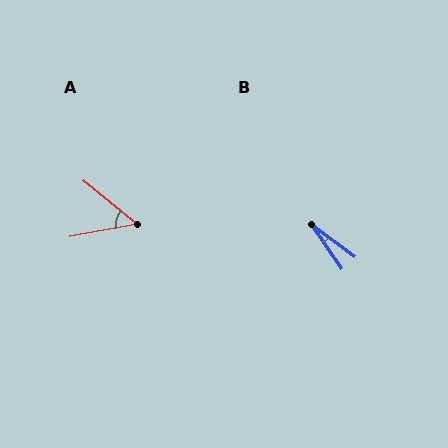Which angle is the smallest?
B, at approximately 20 degrees.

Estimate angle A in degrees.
Approximately 50 degrees.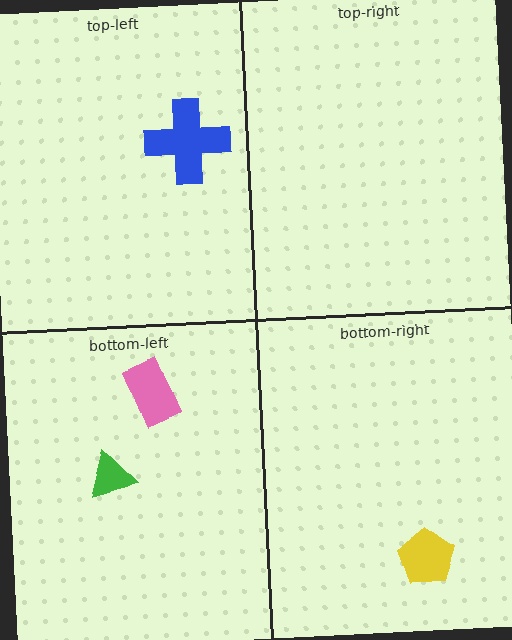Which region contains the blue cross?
The top-left region.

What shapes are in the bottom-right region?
The yellow pentagon.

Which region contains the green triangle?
The bottom-left region.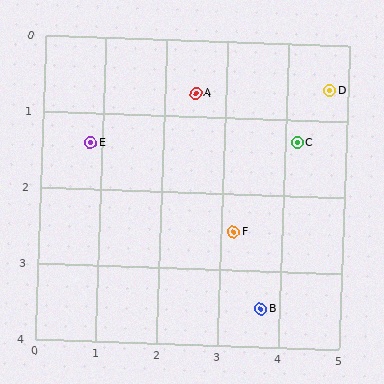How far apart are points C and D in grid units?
Points C and D are about 0.9 grid units apart.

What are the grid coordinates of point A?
Point A is at approximately (2.5, 0.7).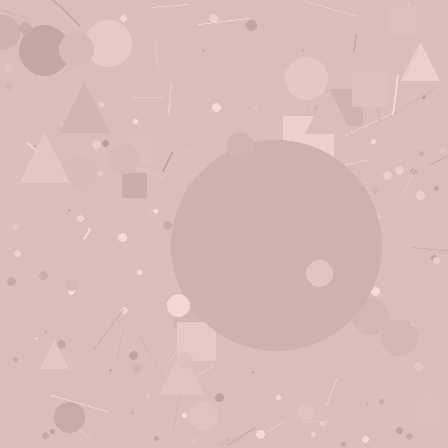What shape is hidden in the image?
A circle is hidden in the image.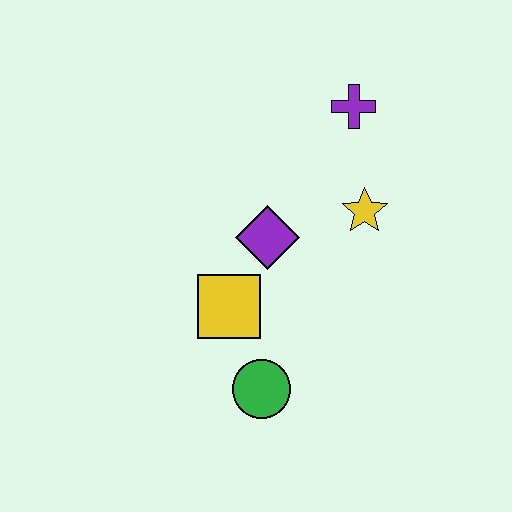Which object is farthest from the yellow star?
The green circle is farthest from the yellow star.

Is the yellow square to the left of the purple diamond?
Yes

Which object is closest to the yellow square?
The purple diamond is closest to the yellow square.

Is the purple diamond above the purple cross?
No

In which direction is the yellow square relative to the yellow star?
The yellow square is to the left of the yellow star.